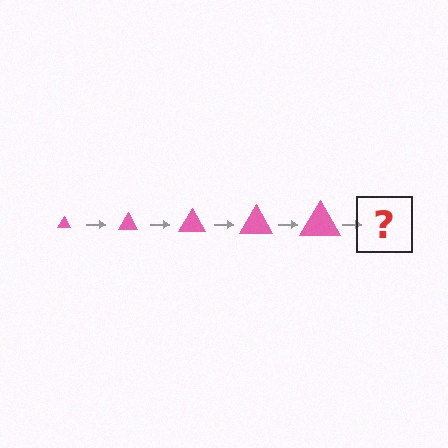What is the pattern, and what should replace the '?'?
The pattern is that the triangle gets progressively larger each step. The '?' should be a pink triangle, larger than the previous one.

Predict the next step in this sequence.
The next step is a pink triangle, larger than the previous one.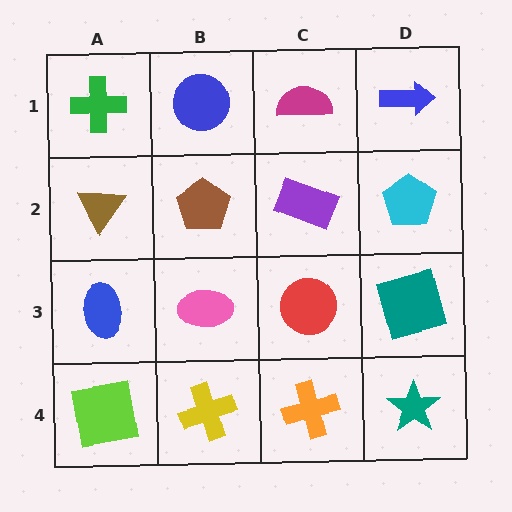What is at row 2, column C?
A purple rectangle.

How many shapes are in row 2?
4 shapes.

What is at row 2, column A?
A brown triangle.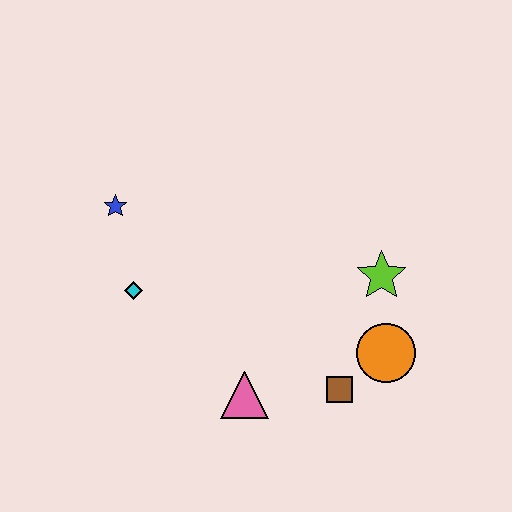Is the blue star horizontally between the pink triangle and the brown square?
No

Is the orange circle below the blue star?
Yes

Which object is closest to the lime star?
The orange circle is closest to the lime star.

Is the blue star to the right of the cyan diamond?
No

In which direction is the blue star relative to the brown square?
The blue star is to the left of the brown square.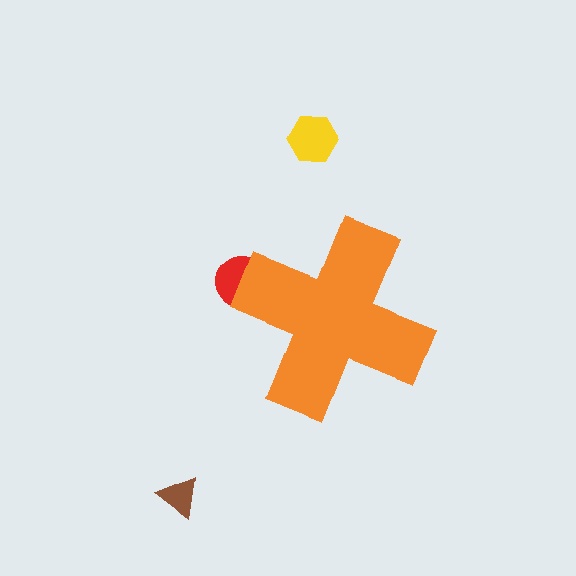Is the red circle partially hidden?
Yes, the red circle is partially hidden behind the orange cross.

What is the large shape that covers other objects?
An orange cross.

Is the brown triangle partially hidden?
No, the brown triangle is fully visible.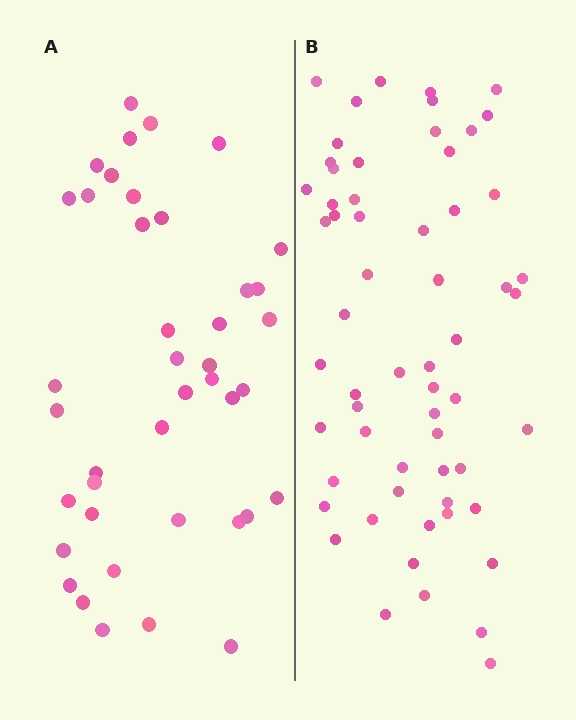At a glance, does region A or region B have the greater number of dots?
Region B (the right region) has more dots.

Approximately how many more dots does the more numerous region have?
Region B has approximately 20 more dots than region A.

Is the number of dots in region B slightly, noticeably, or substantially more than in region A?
Region B has substantially more. The ratio is roughly 1.5 to 1.